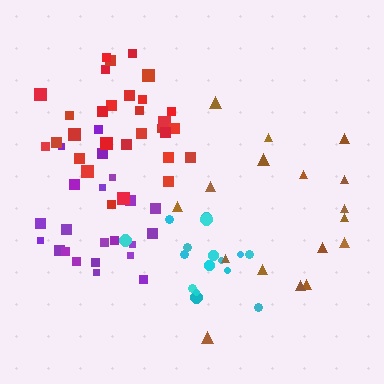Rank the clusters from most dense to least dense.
red, cyan, purple, brown.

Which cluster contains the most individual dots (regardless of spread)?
Red (30).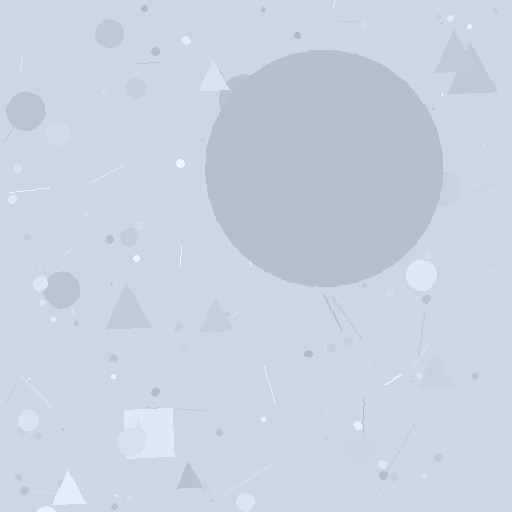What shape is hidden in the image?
A circle is hidden in the image.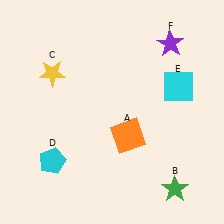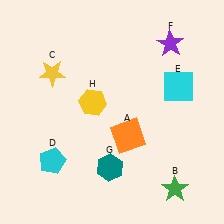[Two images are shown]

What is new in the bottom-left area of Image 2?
A teal hexagon (G) was added in the bottom-left area of Image 2.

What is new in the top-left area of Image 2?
A yellow hexagon (H) was added in the top-left area of Image 2.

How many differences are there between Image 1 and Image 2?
There are 2 differences between the two images.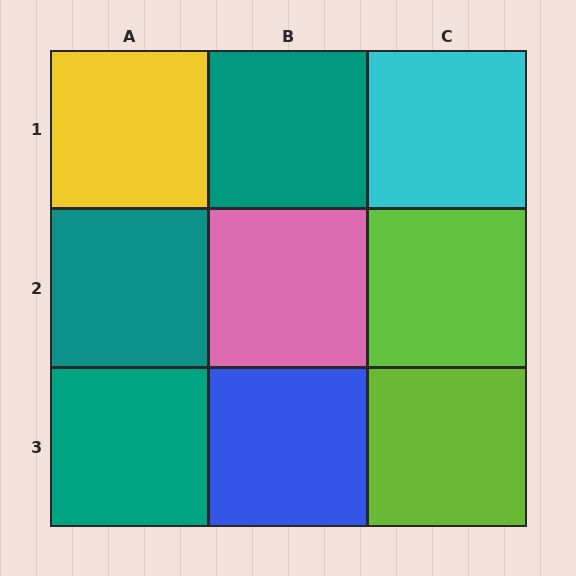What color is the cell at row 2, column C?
Lime.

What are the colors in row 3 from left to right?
Teal, blue, lime.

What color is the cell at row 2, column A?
Teal.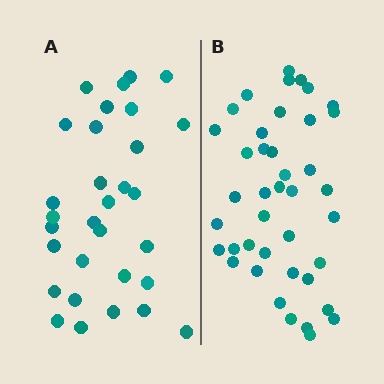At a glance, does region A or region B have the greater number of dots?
Region B (the right region) has more dots.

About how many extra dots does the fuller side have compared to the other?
Region B has roughly 10 or so more dots than region A.